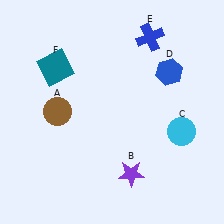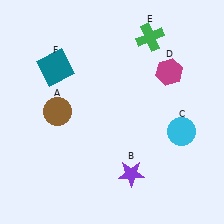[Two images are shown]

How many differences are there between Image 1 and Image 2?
There are 2 differences between the two images.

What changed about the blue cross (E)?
In Image 1, E is blue. In Image 2, it changed to green.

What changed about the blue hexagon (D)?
In Image 1, D is blue. In Image 2, it changed to magenta.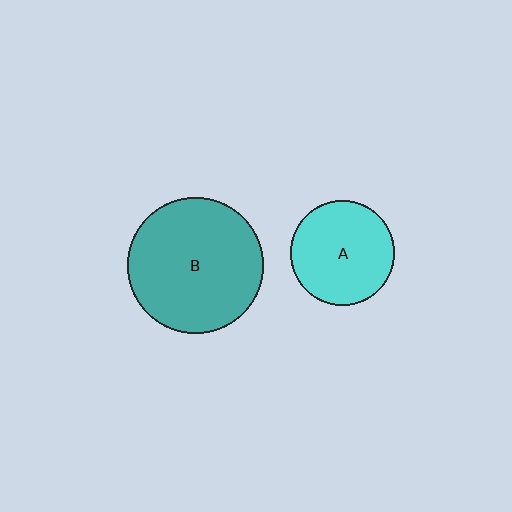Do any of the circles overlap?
No, none of the circles overlap.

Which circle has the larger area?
Circle B (teal).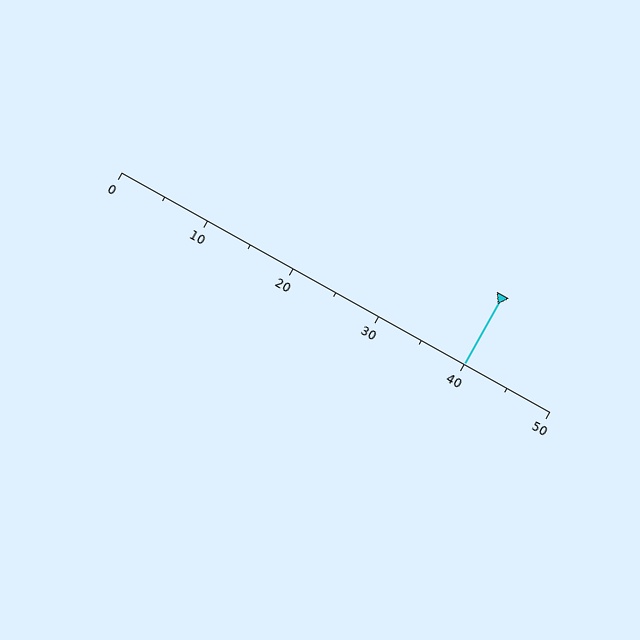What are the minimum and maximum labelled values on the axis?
The axis runs from 0 to 50.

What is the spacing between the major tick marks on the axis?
The major ticks are spaced 10 apart.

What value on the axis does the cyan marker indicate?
The marker indicates approximately 40.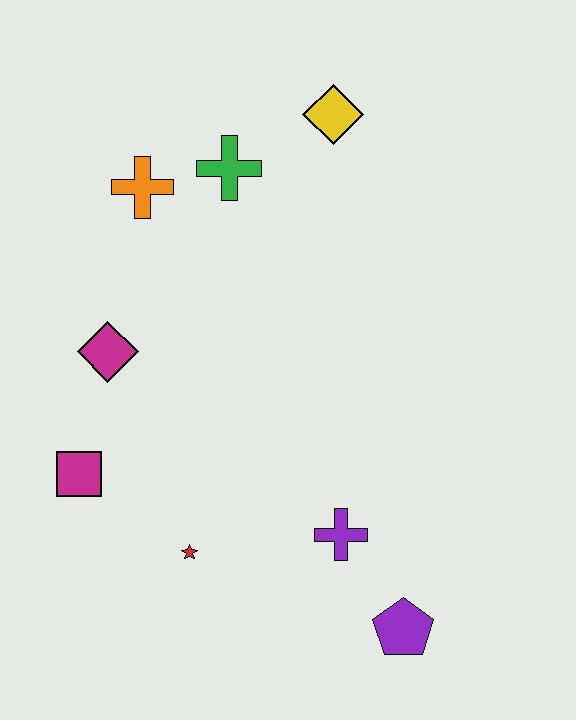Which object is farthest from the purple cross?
The yellow diamond is farthest from the purple cross.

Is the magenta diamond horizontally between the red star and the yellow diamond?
No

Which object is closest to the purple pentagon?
The purple cross is closest to the purple pentagon.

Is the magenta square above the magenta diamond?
No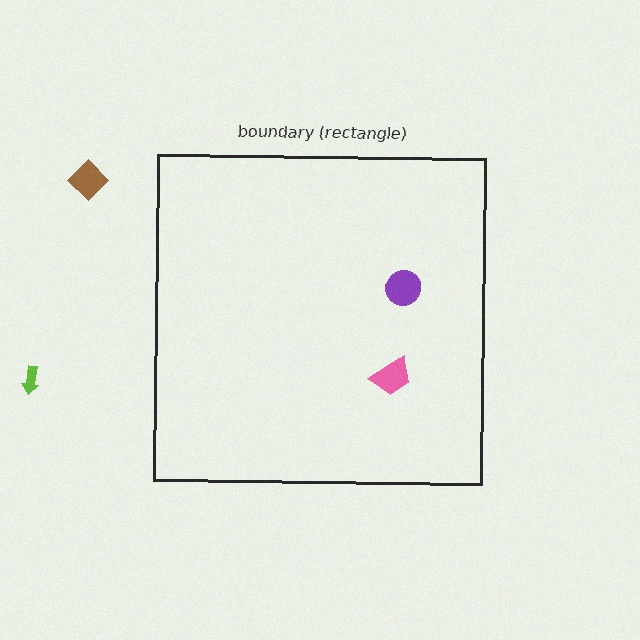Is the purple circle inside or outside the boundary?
Inside.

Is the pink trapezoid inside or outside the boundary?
Inside.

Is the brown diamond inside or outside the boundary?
Outside.